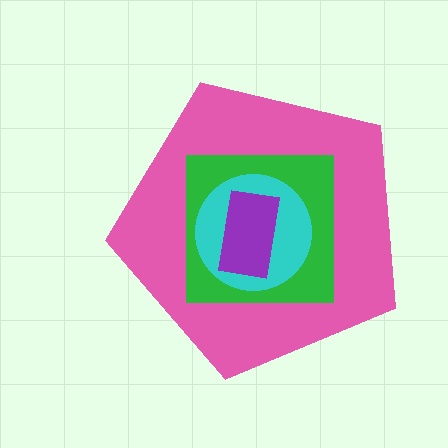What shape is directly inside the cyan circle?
The purple rectangle.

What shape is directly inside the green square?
The cyan circle.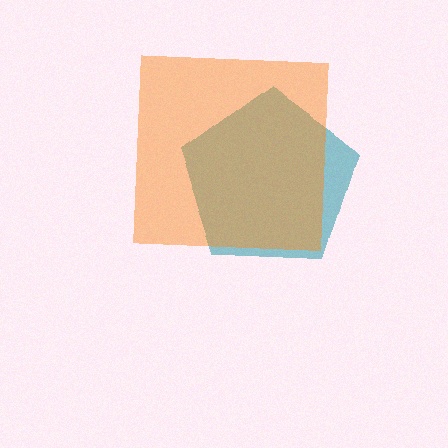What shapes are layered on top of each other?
The layered shapes are: a teal pentagon, an orange square.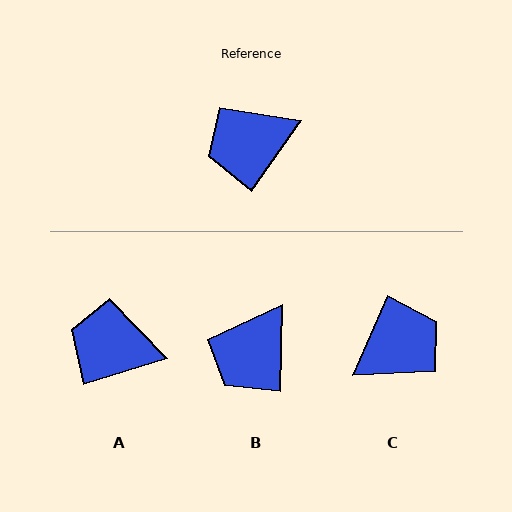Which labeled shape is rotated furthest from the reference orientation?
C, about 168 degrees away.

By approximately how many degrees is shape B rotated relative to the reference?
Approximately 33 degrees counter-clockwise.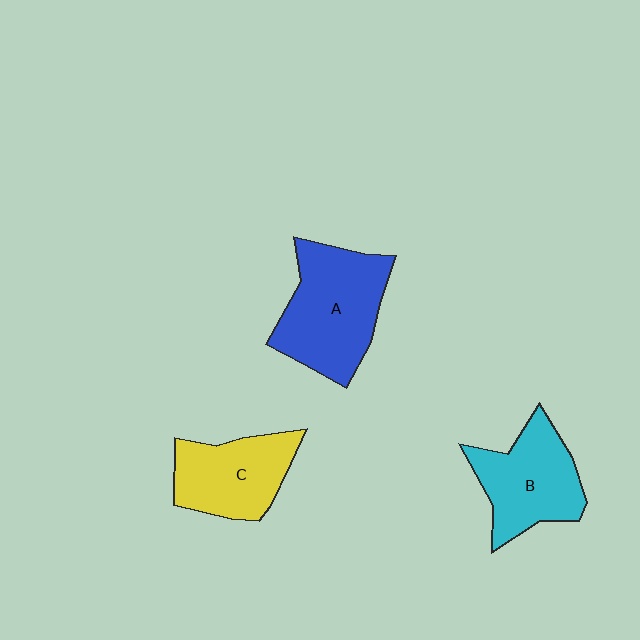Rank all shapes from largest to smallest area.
From largest to smallest: A (blue), B (cyan), C (yellow).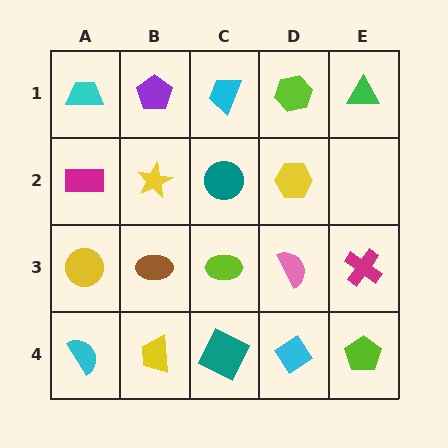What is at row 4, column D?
A cyan diamond.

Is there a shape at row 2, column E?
No, that cell is empty.